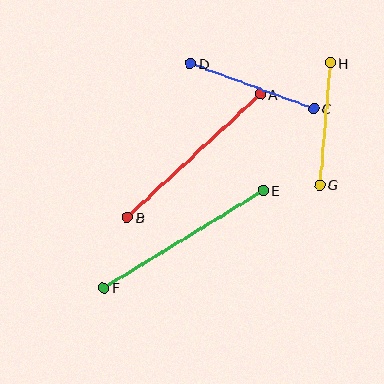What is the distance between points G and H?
The distance is approximately 123 pixels.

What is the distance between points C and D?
The distance is approximately 131 pixels.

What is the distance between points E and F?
The distance is approximately 187 pixels.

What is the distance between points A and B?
The distance is approximately 182 pixels.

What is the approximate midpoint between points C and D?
The midpoint is at approximately (252, 86) pixels.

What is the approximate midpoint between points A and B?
The midpoint is at approximately (194, 156) pixels.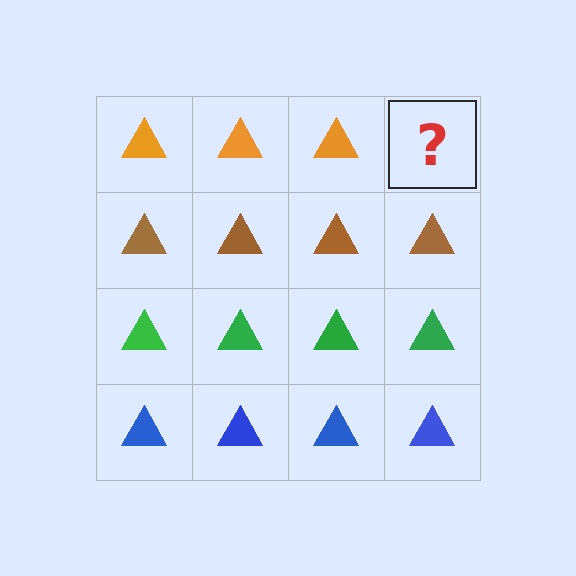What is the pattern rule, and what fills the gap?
The rule is that each row has a consistent color. The gap should be filled with an orange triangle.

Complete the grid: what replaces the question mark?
The question mark should be replaced with an orange triangle.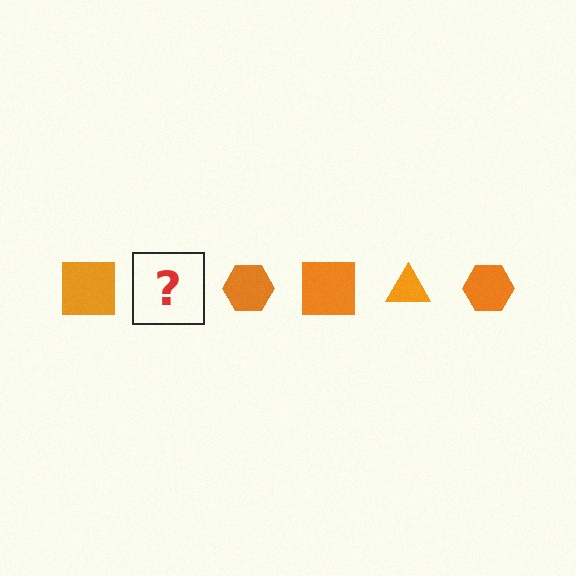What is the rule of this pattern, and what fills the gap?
The rule is that the pattern cycles through square, triangle, hexagon shapes in orange. The gap should be filled with an orange triangle.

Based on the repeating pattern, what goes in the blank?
The blank should be an orange triangle.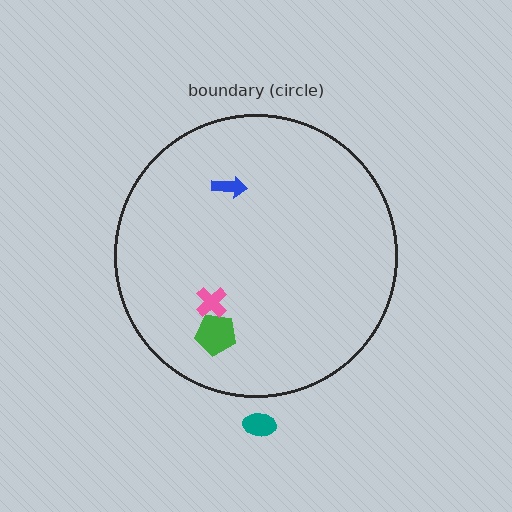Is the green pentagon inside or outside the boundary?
Inside.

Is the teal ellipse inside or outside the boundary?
Outside.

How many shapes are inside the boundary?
3 inside, 1 outside.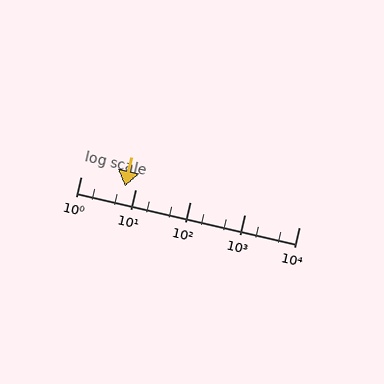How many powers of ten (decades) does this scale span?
The scale spans 4 decades, from 1 to 10000.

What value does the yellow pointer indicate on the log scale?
The pointer indicates approximately 6.4.